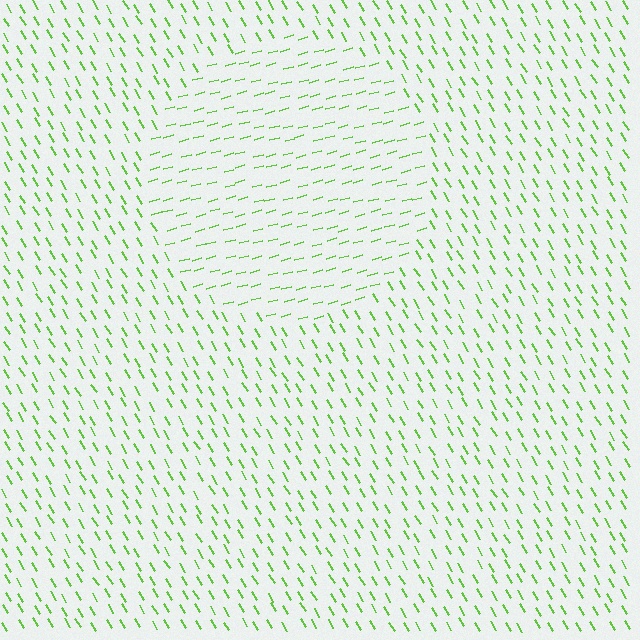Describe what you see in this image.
The image is filled with small lime line segments. A circle region in the image has lines oriented differently from the surrounding lines, creating a visible texture boundary.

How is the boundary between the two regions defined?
The boundary is defined purely by a change in line orientation (approximately 74 degrees difference). All lines are the same color and thickness.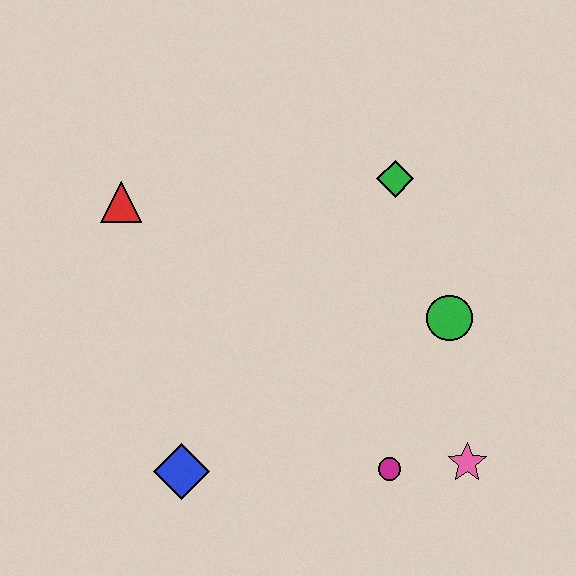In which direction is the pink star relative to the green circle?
The pink star is below the green circle.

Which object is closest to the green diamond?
The green circle is closest to the green diamond.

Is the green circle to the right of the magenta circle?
Yes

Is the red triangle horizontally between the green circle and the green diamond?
No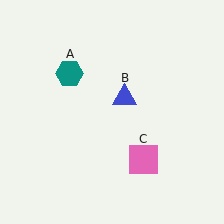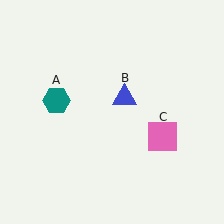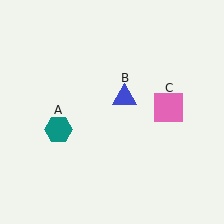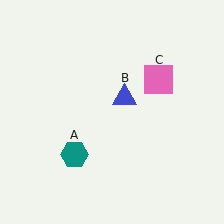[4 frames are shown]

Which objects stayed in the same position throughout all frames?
Blue triangle (object B) remained stationary.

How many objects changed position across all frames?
2 objects changed position: teal hexagon (object A), pink square (object C).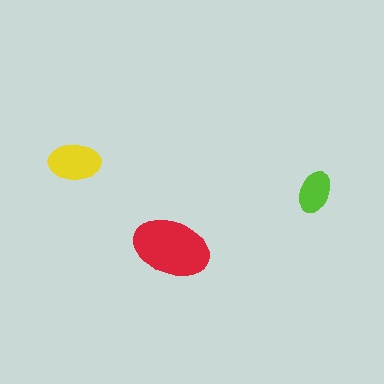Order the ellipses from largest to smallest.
the red one, the yellow one, the lime one.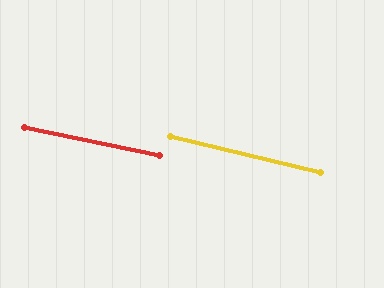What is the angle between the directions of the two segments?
Approximately 2 degrees.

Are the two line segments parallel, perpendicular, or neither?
Parallel — their directions differ by only 2.0°.